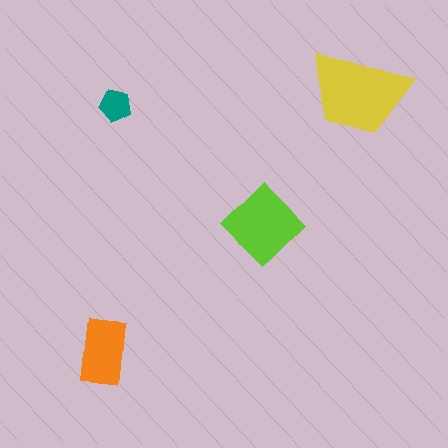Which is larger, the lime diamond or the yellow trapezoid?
The yellow trapezoid.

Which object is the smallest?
The teal pentagon.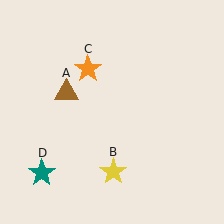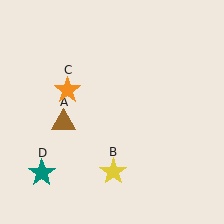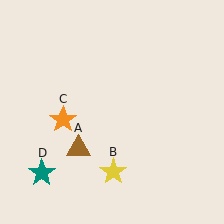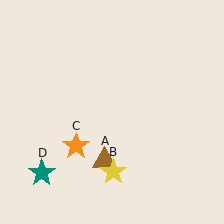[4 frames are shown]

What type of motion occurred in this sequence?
The brown triangle (object A), orange star (object C) rotated counterclockwise around the center of the scene.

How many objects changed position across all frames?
2 objects changed position: brown triangle (object A), orange star (object C).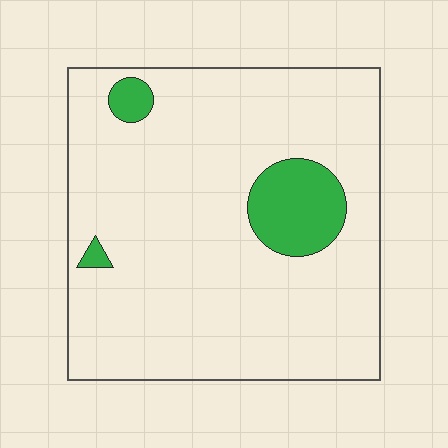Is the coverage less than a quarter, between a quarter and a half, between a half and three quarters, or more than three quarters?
Less than a quarter.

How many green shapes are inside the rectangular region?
3.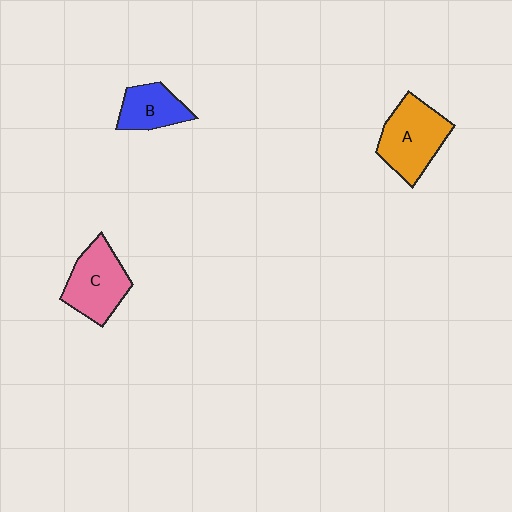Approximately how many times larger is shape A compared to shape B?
Approximately 1.6 times.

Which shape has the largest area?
Shape A (orange).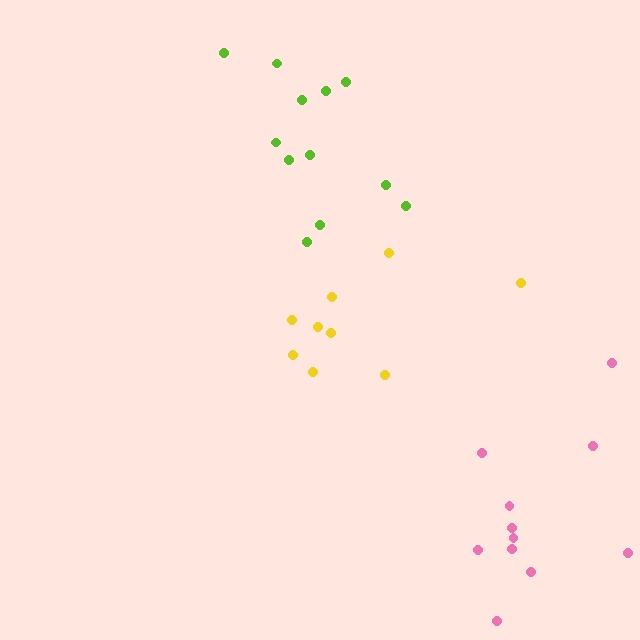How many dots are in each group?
Group 1: 9 dots, Group 2: 11 dots, Group 3: 12 dots (32 total).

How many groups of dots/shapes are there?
There are 3 groups.